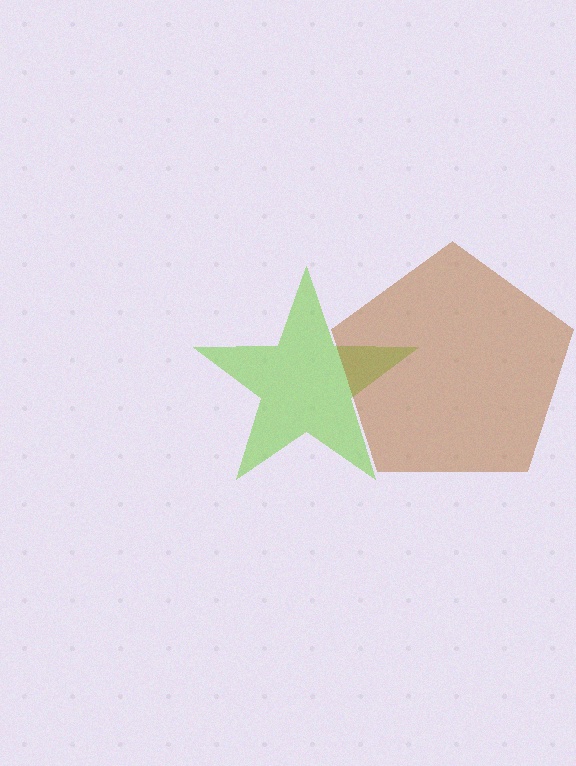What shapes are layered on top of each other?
The layered shapes are: a lime star, a brown pentagon.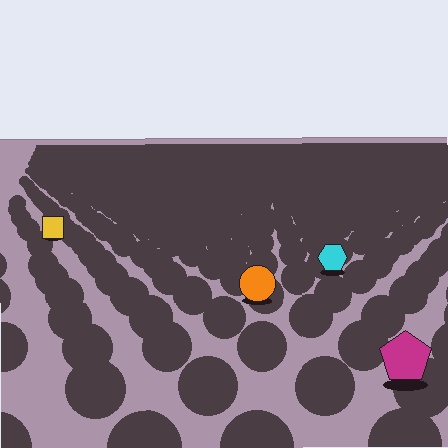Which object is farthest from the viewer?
The yellow square is farthest from the viewer. It appears smaller and the ground texture around it is denser.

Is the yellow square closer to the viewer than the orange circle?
No. The orange circle is closer — you can tell from the texture gradient: the ground texture is coarser near it.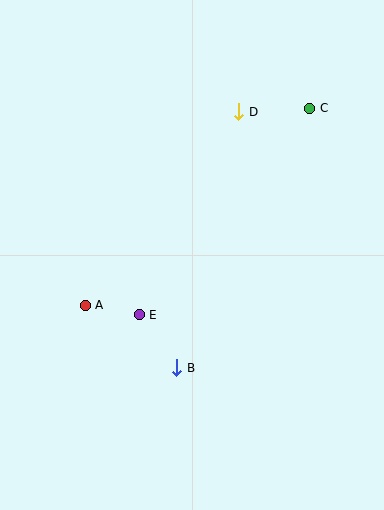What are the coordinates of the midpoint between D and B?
The midpoint between D and B is at (208, 240).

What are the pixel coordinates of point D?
Point D is at (239, 112).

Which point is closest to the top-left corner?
Point D is closest to the top-left corner.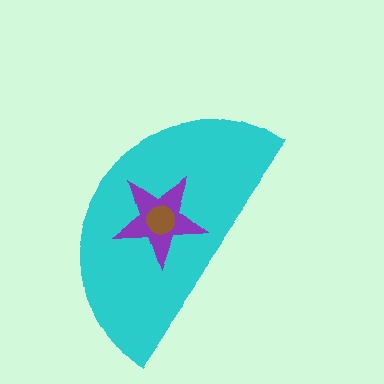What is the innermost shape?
The brown circle.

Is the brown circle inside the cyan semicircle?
Yes.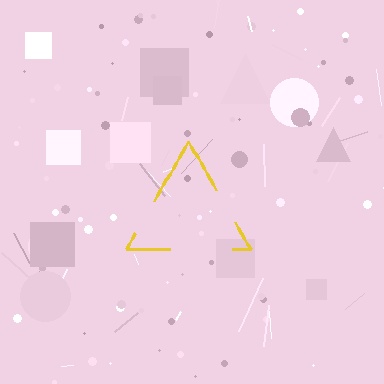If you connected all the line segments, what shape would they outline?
They would outline a triangle.